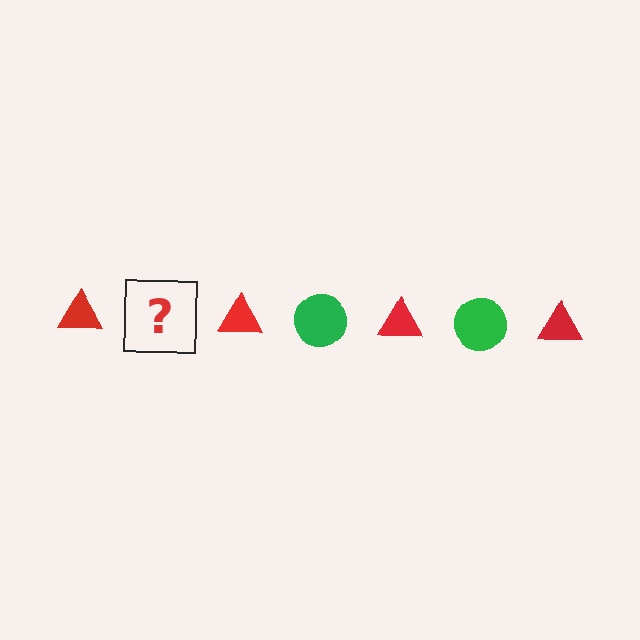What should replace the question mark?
The question mark should be replaced with a green circle.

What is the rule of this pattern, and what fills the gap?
The rule is that the pattern alternates between red triangle and green circle. The gap should be filled with a green circle.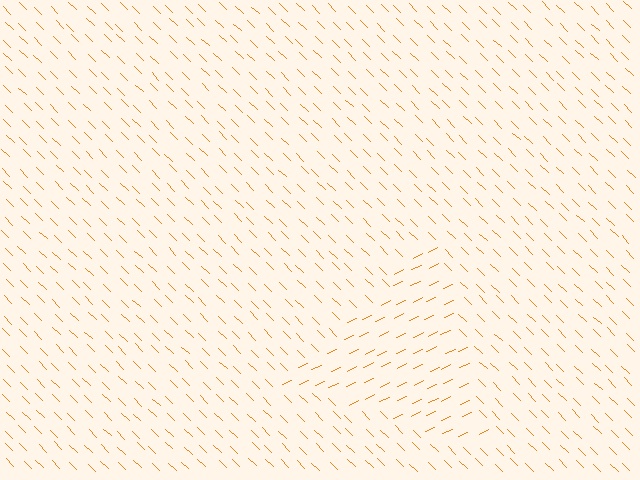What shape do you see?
I see a triangle.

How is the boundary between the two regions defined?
The boundary is defined purely by a change in line orientation (approximately 69 degrees difference). All lines are the same color and thickness.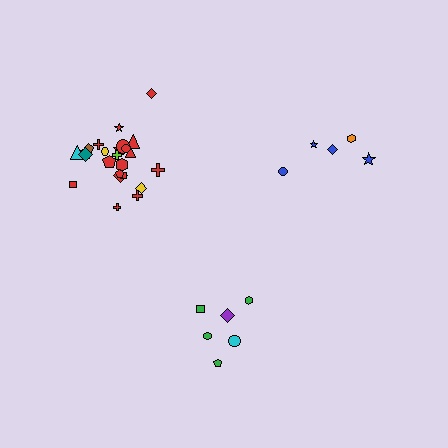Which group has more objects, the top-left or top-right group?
The top-left group.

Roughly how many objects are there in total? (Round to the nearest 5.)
Roughly 35 objects in total.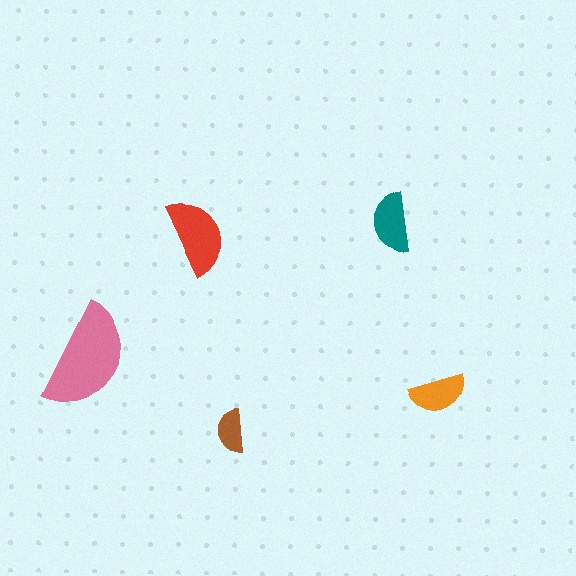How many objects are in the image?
There are 5 objects in the image.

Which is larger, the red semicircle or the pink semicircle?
The pink one.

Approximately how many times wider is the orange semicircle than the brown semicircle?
About 1.5 times wider.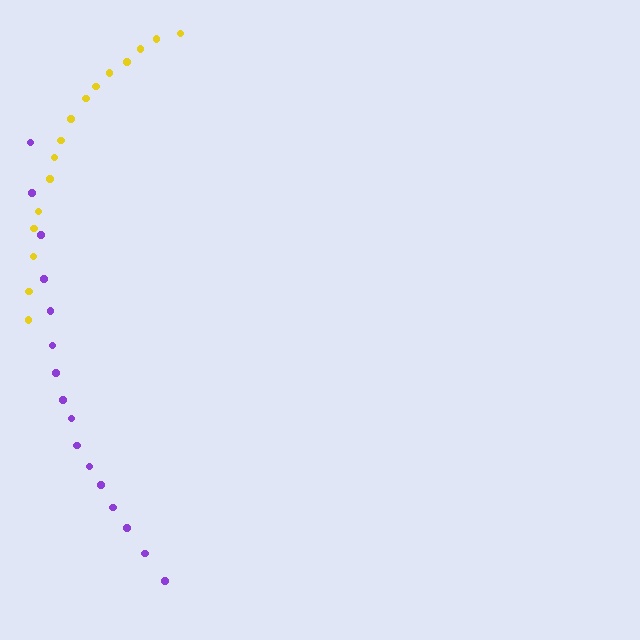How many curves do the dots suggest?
There are 2 distinct paths.